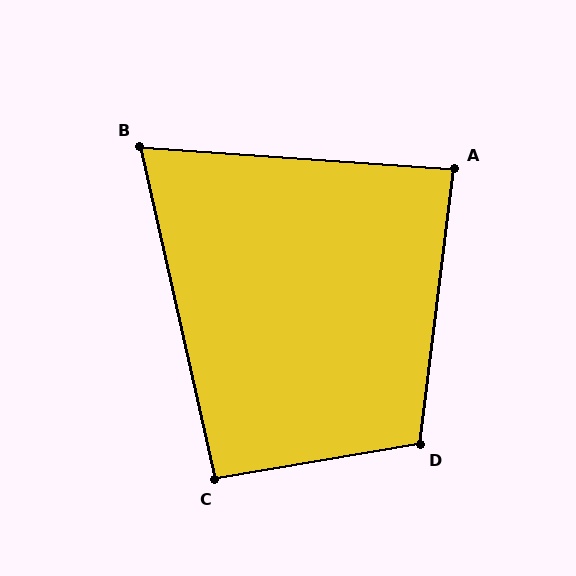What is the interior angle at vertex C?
Approximately 93 degrees (approximately right).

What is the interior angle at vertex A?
Approximately 87 degrees (approximately right).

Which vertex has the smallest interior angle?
B, at approximately 73 degrees.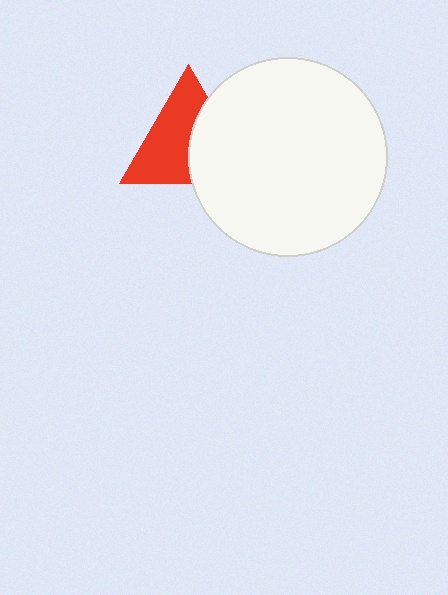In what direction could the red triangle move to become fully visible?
The red triangle could move left. That would shift it out from behind the white circle entirely.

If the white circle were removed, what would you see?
You would see the complete red triangle.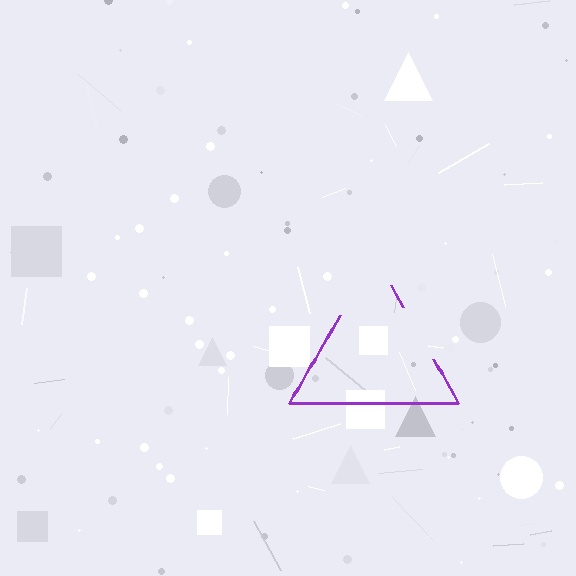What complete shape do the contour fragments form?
The contour fragments form a triangle.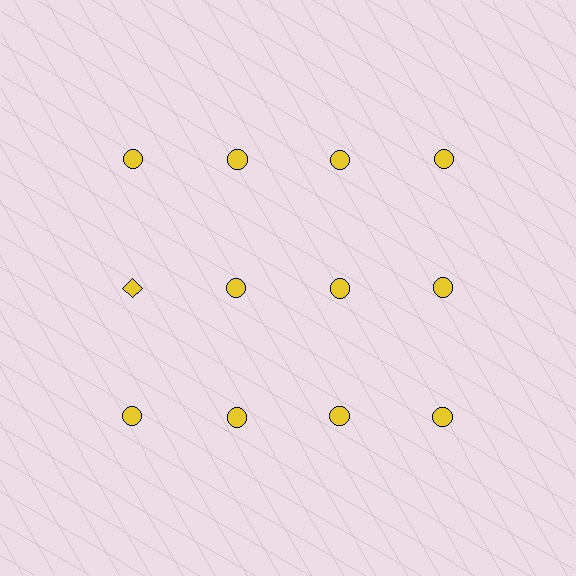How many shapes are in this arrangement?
There are 12 shapes arranged in a grid pattern.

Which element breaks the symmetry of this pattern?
The yellow diamond in the second row, leftmost column breaks the symmetry. All other shapes are yellow circles.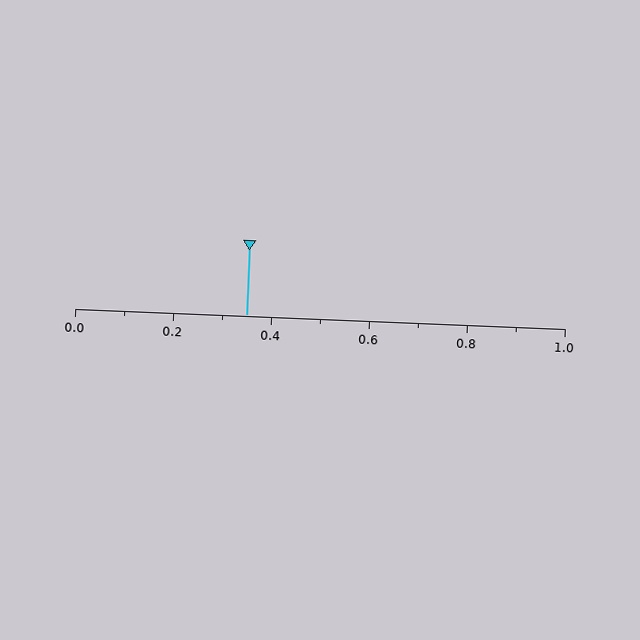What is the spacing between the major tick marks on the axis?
The major ticks are spaced 0.2 apart.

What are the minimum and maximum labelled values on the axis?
The axis runs from 0.0 to 1.0.